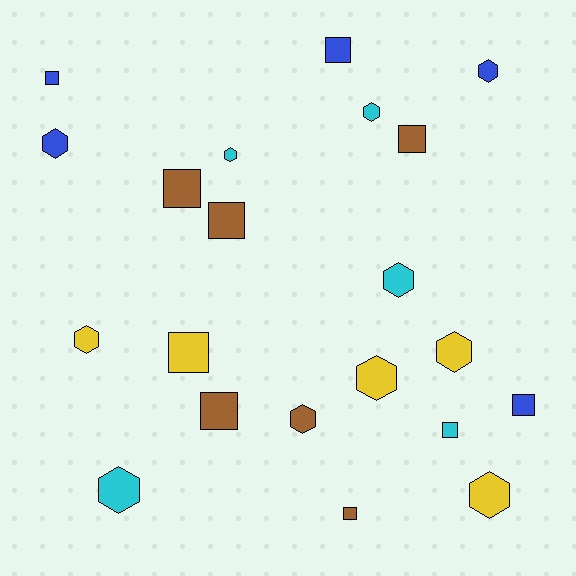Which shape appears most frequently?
Hexagon, with 11 objects.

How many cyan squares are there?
There is 1 cyan square.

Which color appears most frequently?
Brown, with 6 objects.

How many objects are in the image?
There are 21 objects.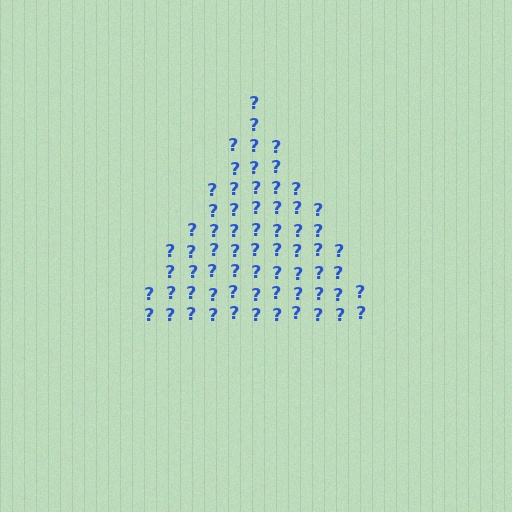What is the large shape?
The large shape is a triangle.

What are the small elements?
The small elements are question marks.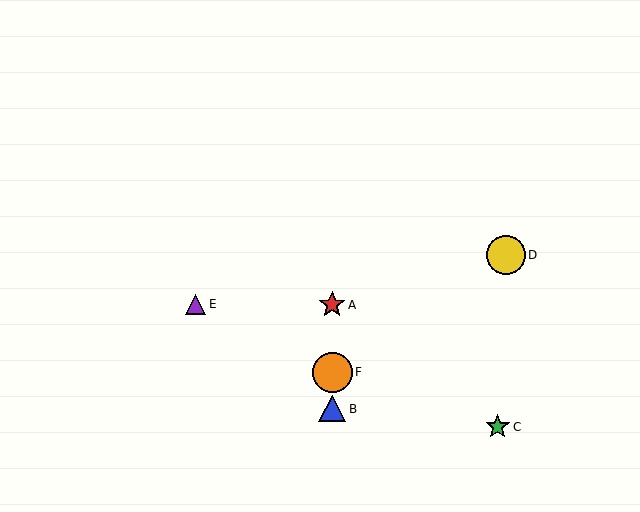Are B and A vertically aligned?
Yes, both are at x≈332.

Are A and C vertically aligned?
No, A is at x≈332 and C is at x≈498.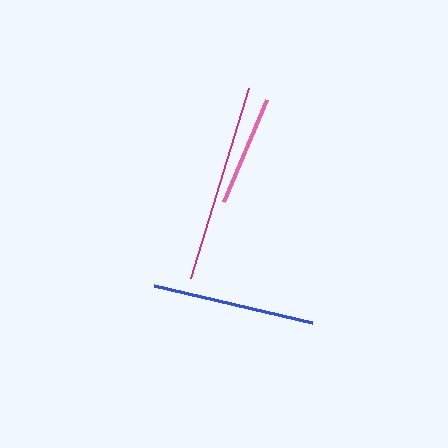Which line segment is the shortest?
The pink line is the shortest at approximately 110 pixels.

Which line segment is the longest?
The magenta line is the longest at approximately 199 pixels.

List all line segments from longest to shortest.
From longest to shortest: magenta, blue, pink.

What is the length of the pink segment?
The pink segment is approximately 110 pixels long.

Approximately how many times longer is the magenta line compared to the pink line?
The magenta line is approximately 1.8 times the length of the pink line.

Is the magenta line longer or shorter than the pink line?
The magenta line is longer than the pink line.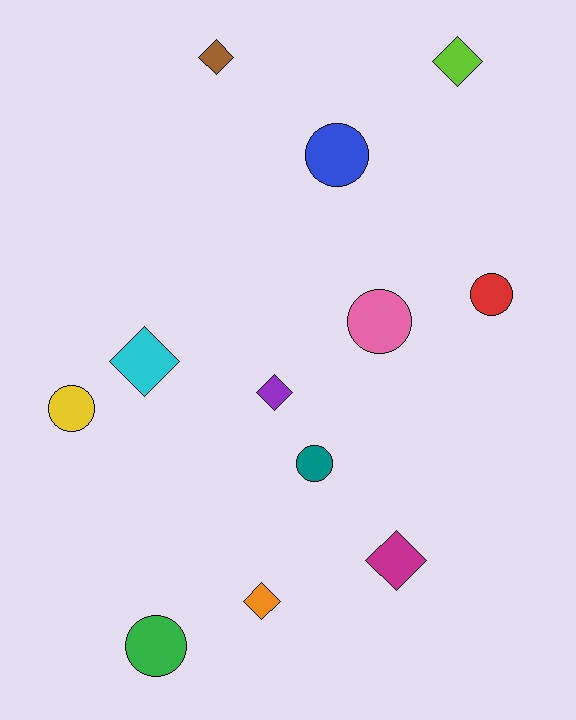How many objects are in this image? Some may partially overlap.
There are 12 objects.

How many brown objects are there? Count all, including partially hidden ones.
There is 1 brown object.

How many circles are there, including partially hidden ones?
There are 6 circles.